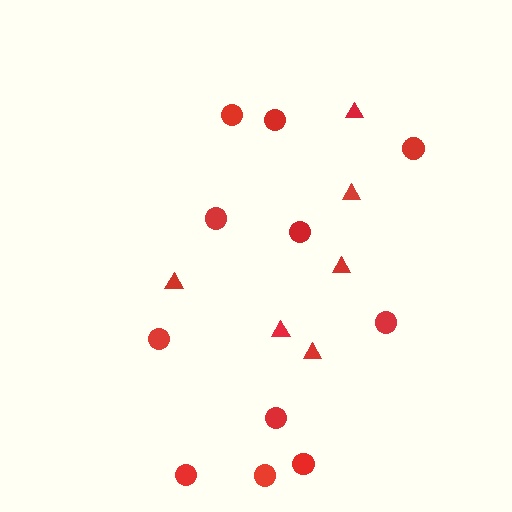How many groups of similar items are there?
There are 2 groups: one group of triangles (6) and one group of circles (11).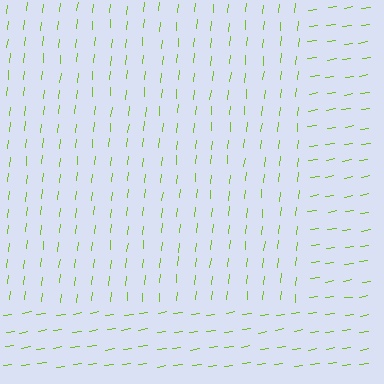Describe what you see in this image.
The image is filled with small lime line segments. A rectangle region in the image has lines oriented differently from the surrounding lines, creating a visible texture boundary.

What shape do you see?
I see a rectangle.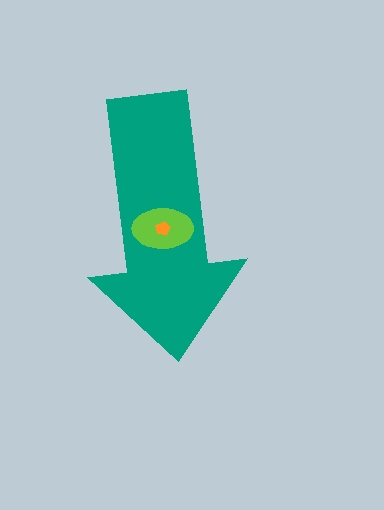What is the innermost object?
The orange pentagon.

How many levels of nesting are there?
3.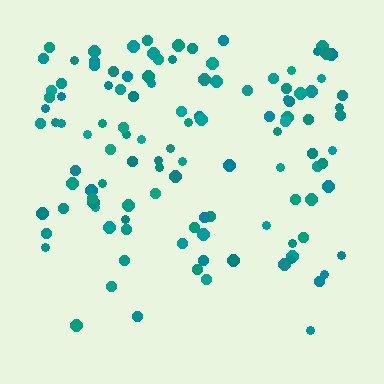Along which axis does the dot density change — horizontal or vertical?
Vertical.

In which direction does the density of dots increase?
From bottom to top, with the top side densest.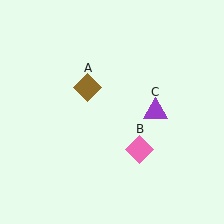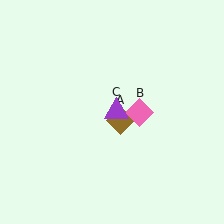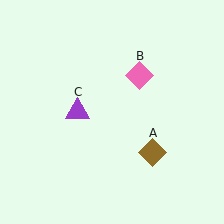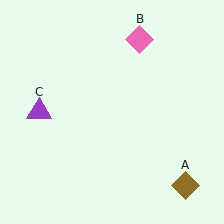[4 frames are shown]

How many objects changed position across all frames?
3 objects changed position: brown diamond (object A), pink diamond (object B), purple triangle (object C).